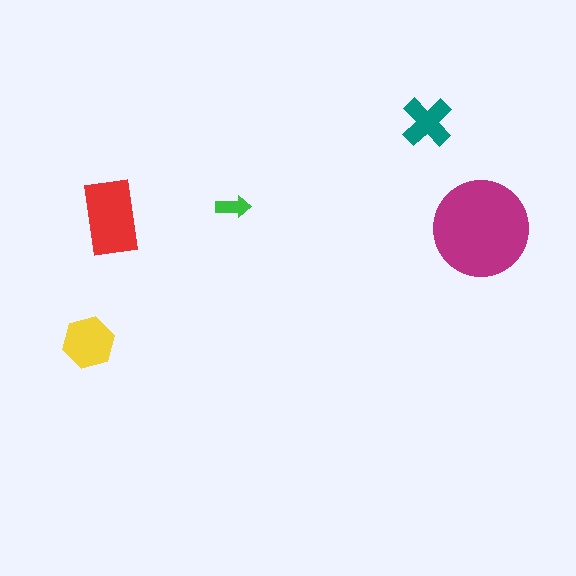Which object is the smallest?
The green arrow.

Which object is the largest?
The magenta circle.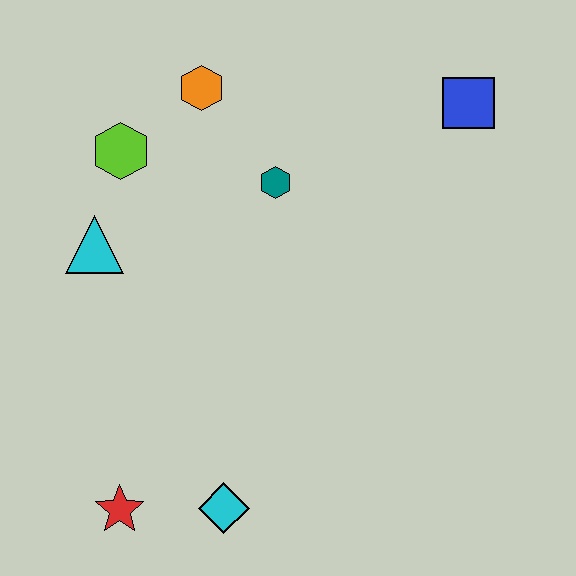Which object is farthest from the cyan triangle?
The blue square is farthest from the cyan triangle.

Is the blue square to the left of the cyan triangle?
No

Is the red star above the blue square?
No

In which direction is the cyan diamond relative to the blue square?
The cyan diamond is below the blue square.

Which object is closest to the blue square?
The teal hexagon is closest to the blue square.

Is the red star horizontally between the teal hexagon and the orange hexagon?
No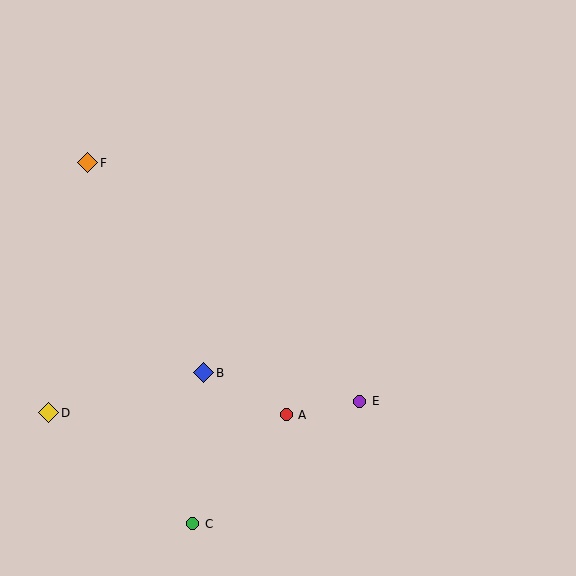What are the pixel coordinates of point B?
Point B is at (204, 373).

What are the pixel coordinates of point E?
Point E is at (360, 401).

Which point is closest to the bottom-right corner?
Point E is closest to the bottom-right corner.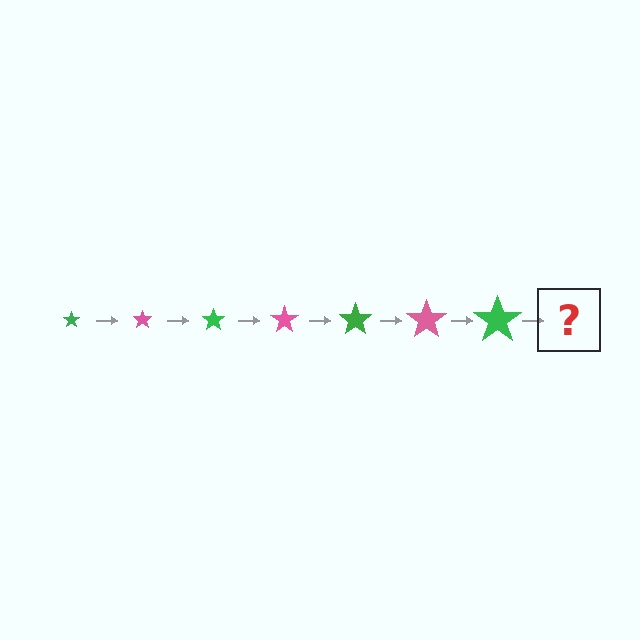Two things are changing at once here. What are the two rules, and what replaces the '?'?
The two rules are that the star grows larger each step and the color cycles through green and pink. The '?' should be a pink star, larger than the previous one.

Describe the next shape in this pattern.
It should be a pink star, larger than the previous one.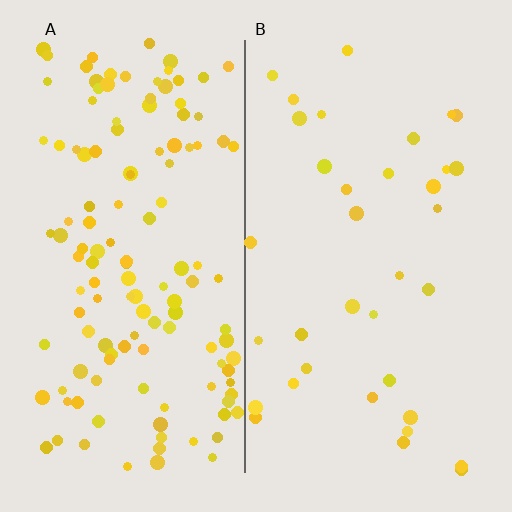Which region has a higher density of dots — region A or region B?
A (the left).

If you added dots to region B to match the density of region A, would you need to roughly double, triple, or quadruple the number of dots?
Approximately quadruple.